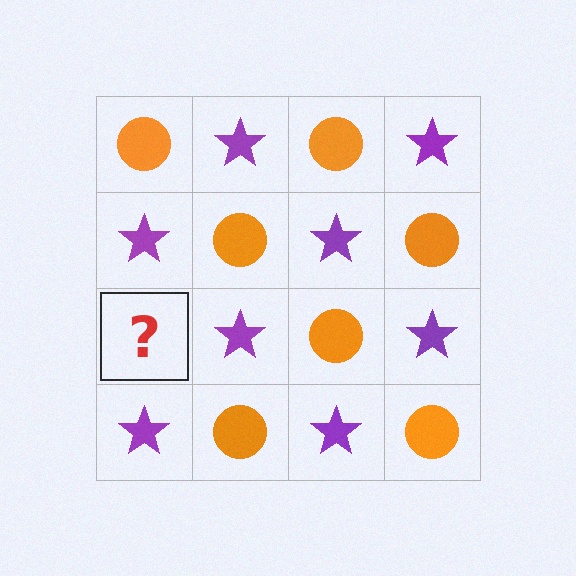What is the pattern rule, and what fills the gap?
The rule is that it alternates orange circle and purple star in a checkerboard pattern. The gap should be filled with an orange circle.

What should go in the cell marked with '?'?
The missing cell should contain an orange circle.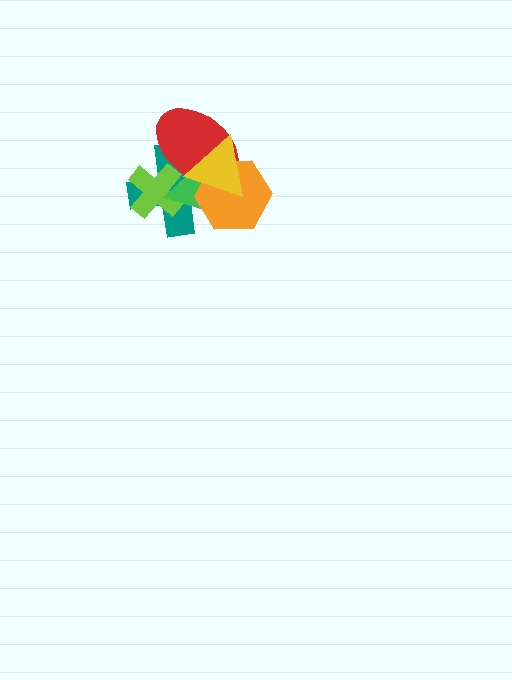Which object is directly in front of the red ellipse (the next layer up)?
The green triangle is directly in front of the red ellipse.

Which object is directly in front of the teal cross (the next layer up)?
The lime cross is directly in front of the teal cross.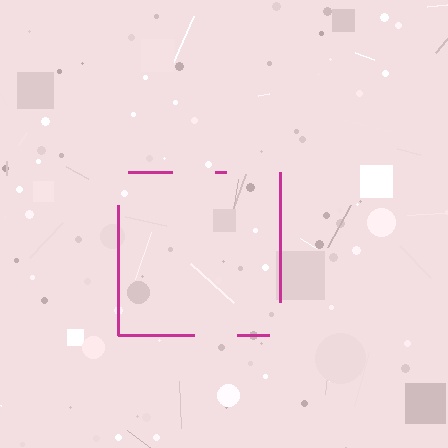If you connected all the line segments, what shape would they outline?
They would outline a square.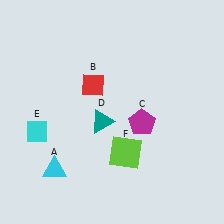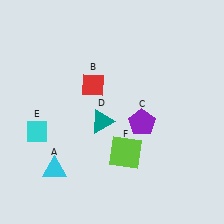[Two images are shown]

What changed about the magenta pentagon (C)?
In Image 1, C is magenta. In Image 2, it changed to purple.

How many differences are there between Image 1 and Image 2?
There is 1 difference between the two images.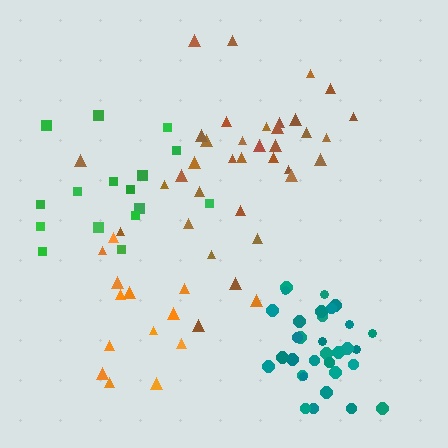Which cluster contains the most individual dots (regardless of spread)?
Brown (35).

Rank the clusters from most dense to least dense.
teal, green, brown, orange.